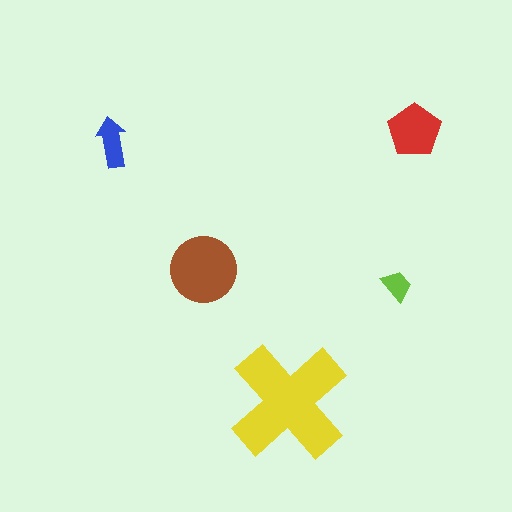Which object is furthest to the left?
The blue arrow is leftmost.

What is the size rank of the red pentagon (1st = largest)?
3rd.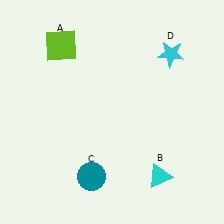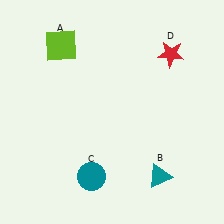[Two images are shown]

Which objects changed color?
B changed from cyan to teal. D changed from cyan to red.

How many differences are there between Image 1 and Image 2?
There are 2 differences between the two images.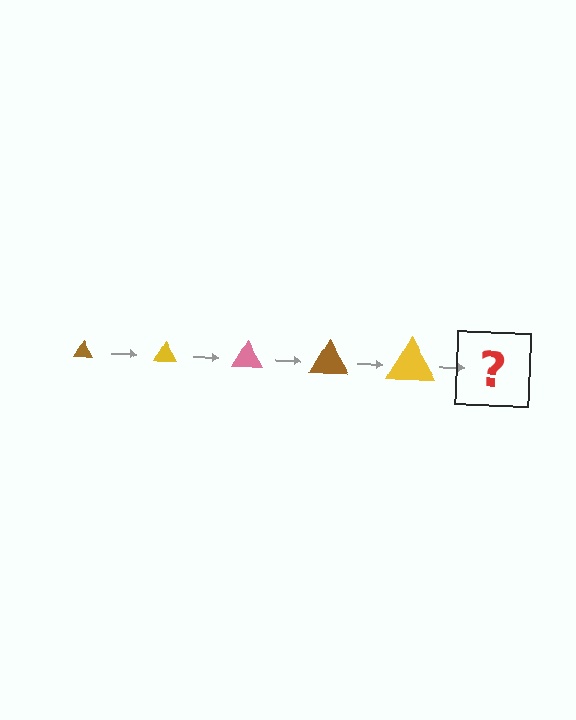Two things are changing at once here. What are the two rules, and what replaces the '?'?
The two rules are that the triangle grows larger each step and the color cycles through brown, yellow, and pink. The '?' should be a pink triangle, larger than the previous one.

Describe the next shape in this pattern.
It should be a pink triangle, larger than the previous one.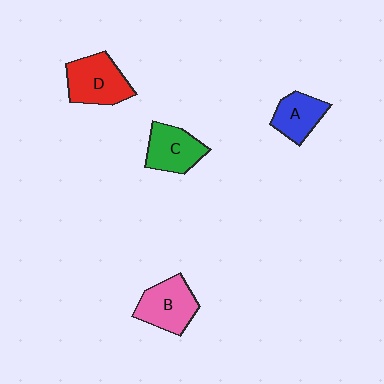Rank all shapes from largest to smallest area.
From largest to smallest: D (red), B (pink), C (green), A (blue).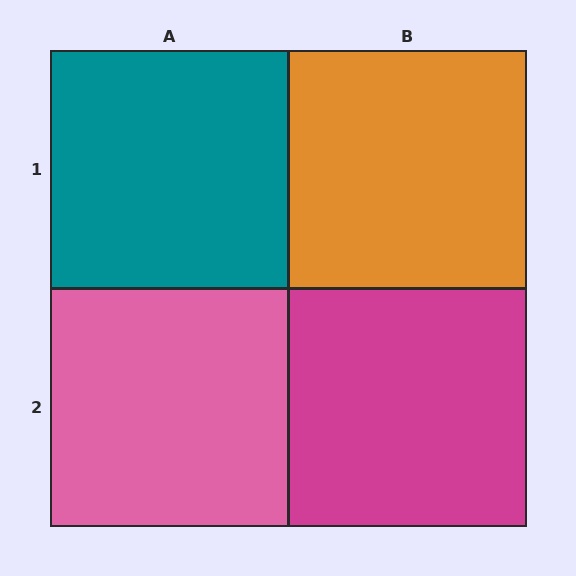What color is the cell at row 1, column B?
Orange.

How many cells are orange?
1 cell is orange.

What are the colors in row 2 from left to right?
Pink, magenta.